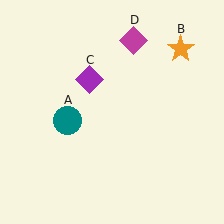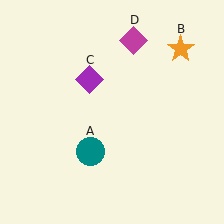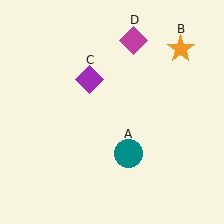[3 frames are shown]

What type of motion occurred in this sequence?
The teal circle (object A) rotated counterclockwise around the center of the scene.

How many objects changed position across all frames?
1 object changed position: teal circle (object A).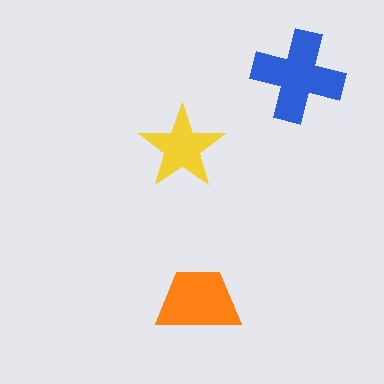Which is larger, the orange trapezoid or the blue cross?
The blue cross.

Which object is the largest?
The blue cross.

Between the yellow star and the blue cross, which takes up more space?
The blue cross.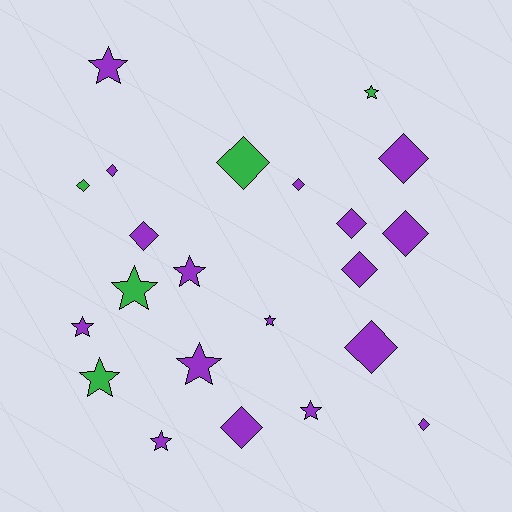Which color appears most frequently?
Purple, with 17 objects.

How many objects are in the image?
There are 22 objects.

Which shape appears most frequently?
Diamond, with 12 objects.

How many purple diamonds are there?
There are 10 purple diamonds.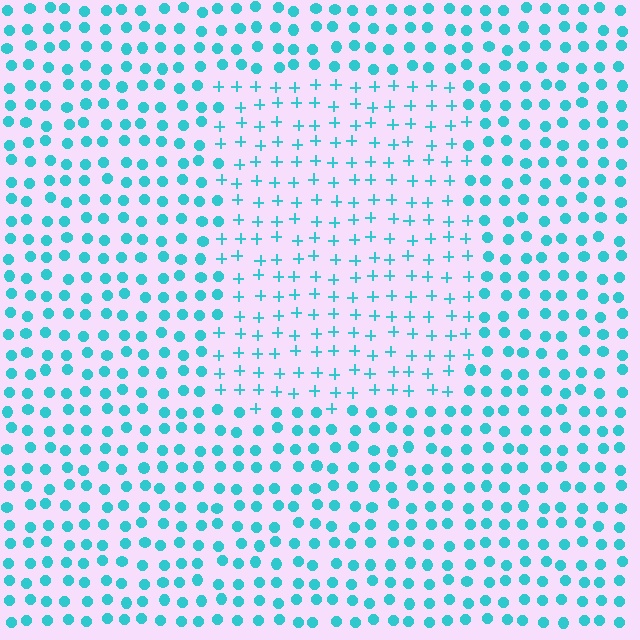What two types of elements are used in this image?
The image uses plus signs inside the rectangle region and circles outside it.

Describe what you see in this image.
The image is filled with small cyan elements arranged in a uniform grid. A rectangle-shaped region contains plus signs, while the surrounding area contains circles. The boundary is defined purely by the change in element shape.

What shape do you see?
I see a rectangle.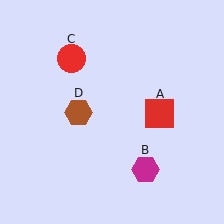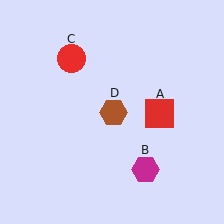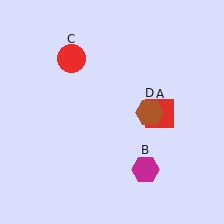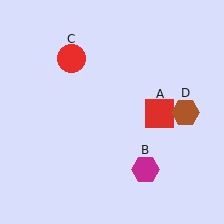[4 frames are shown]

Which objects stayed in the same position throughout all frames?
Red square (object A) and magenta hexagon (object B) and red circle (object C) remained stationary.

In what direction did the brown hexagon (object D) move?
The brown hexagon (object D) moved right.